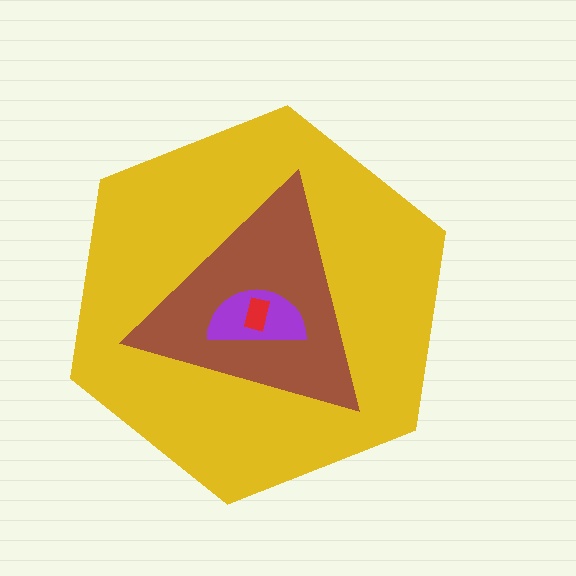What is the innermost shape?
The red rectangle.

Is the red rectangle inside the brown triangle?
Yes.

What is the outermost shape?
The yellow hexagon.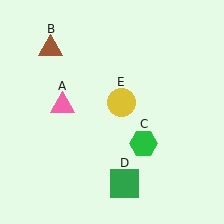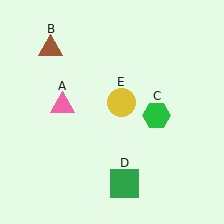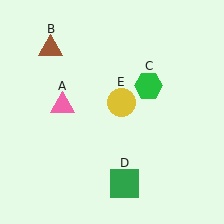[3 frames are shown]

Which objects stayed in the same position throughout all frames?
Pink triangle (object A) and brown triangle (object B) and green square (object D) and yellow circle (object E) remained stationary.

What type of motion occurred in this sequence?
The green hexagon (object C) rotated counterclockwise around the center of the scene.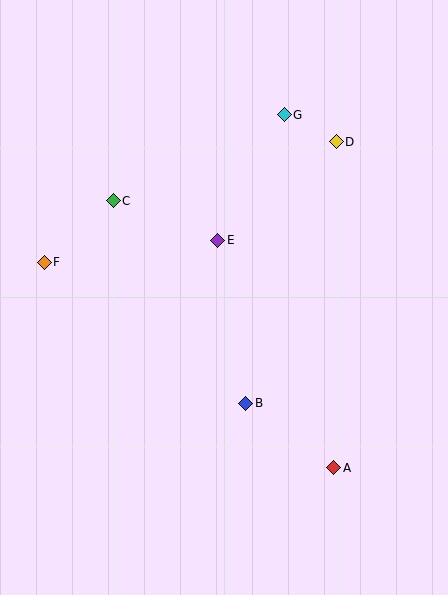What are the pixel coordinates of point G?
Point G is at (284, 115).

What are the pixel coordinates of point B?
Point B is at (246, 403).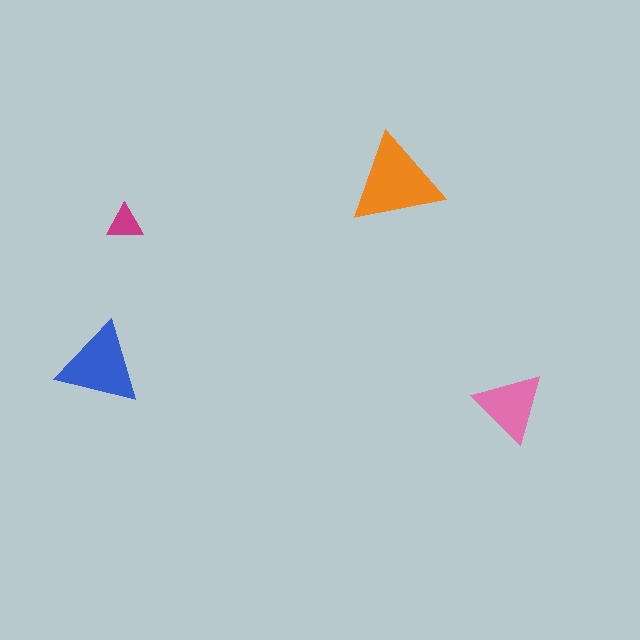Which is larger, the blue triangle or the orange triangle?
The orange one.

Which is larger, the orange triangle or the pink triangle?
The orange one.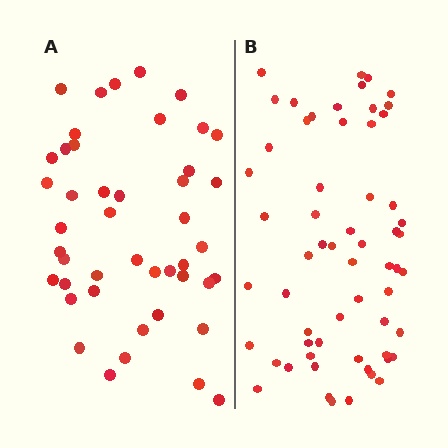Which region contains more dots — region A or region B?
Region B (the right region) has more dots.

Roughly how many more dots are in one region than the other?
Region B has approximately 15 more dots than region A.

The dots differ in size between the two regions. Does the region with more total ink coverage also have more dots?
No. Region A has more total ink coverage because its dots are larger, but region B actually contains more individual dots. Total area can be misleading — the number of items is what matters here.